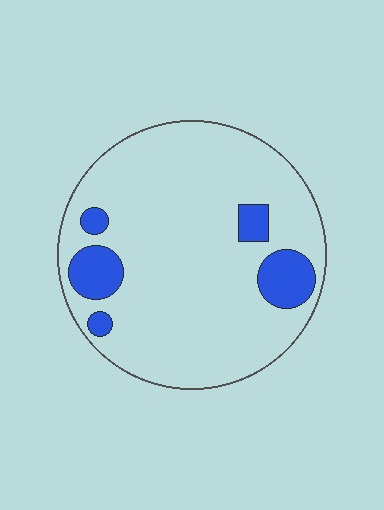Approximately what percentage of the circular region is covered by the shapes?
Approximately 15%.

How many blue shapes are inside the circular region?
5.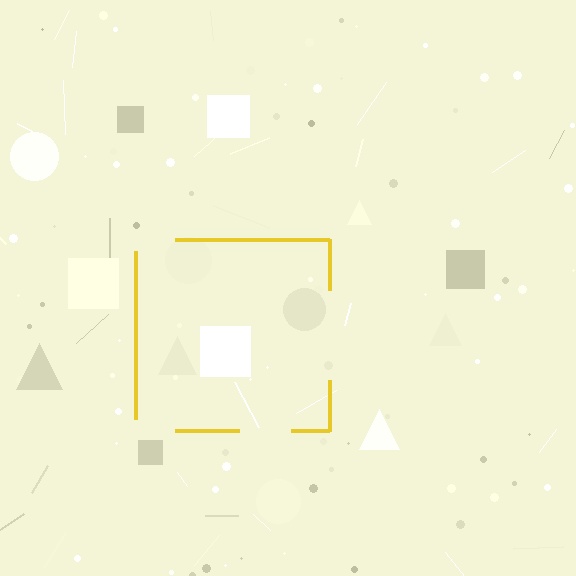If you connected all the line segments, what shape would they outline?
They would outline a square.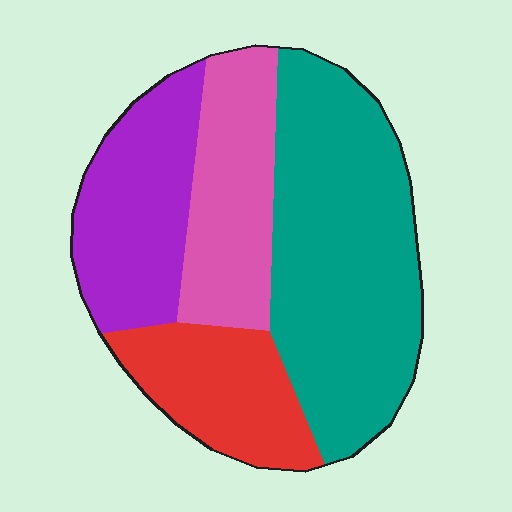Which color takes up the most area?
Teal, at roughly 40%.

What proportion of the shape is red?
Red covers 17% of the shape.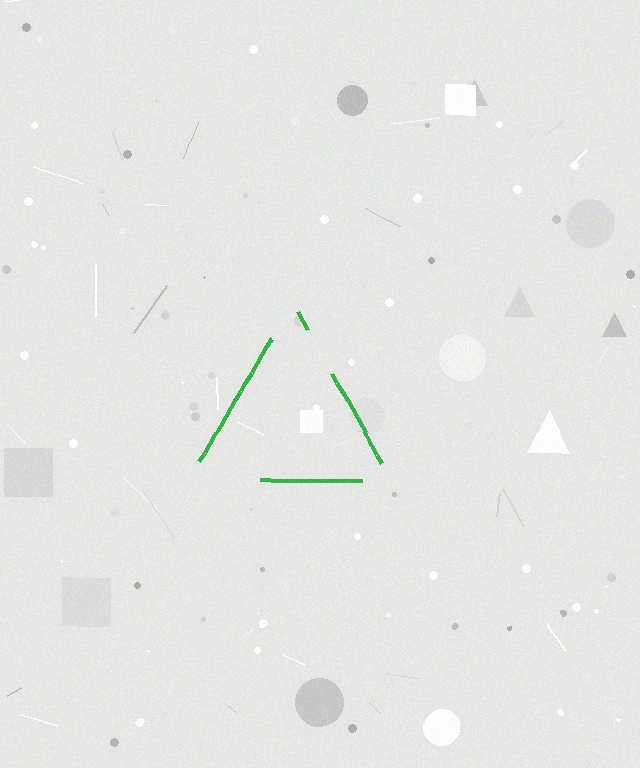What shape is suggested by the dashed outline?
The dashed outline suggests a triangle.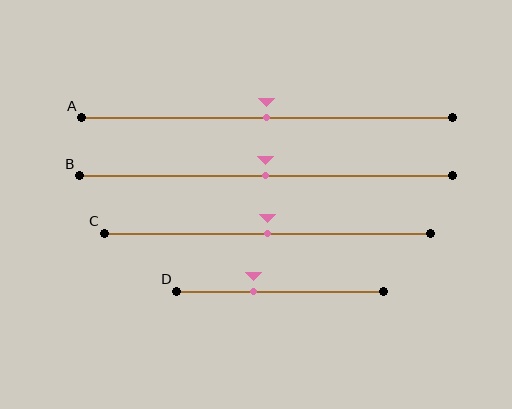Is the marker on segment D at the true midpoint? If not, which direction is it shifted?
No, the marker on segment D is shifted to the left by about 13% of the segment length.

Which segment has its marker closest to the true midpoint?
Segment A has its marker closest to the true midpoint.